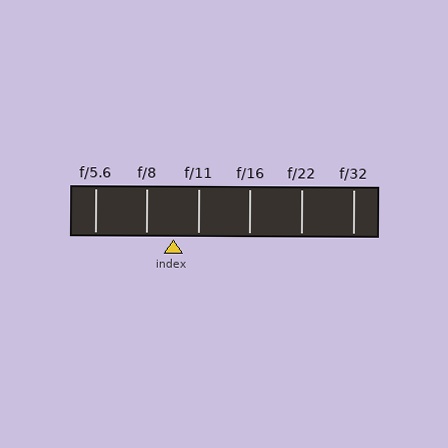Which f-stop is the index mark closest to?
The index mark is closest to f/11.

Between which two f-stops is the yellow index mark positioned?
The index mark is between f/8 and f/11.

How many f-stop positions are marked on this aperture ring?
There are 6 f-stop positions marked.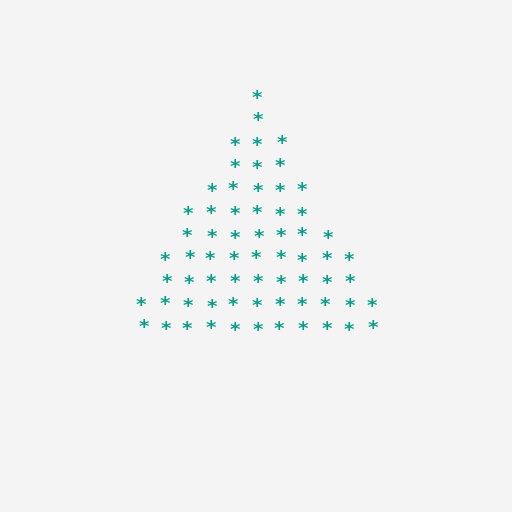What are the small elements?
The small elements are asterisks.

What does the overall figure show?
The overall figure shows a triangle.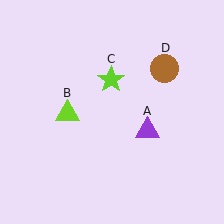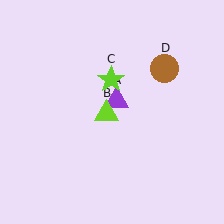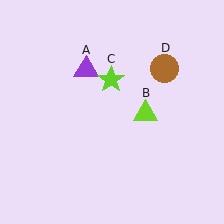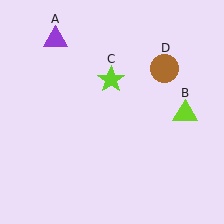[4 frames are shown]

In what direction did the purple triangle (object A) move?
The purple triangle (object A) moved up and to the left.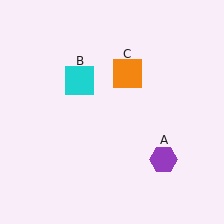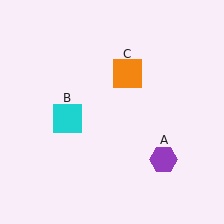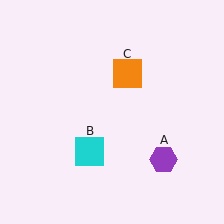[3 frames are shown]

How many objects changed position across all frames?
1 object changed position: cyan square (object B).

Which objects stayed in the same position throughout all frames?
Purple hexagon (object A) and orange square (object C) remained stationary.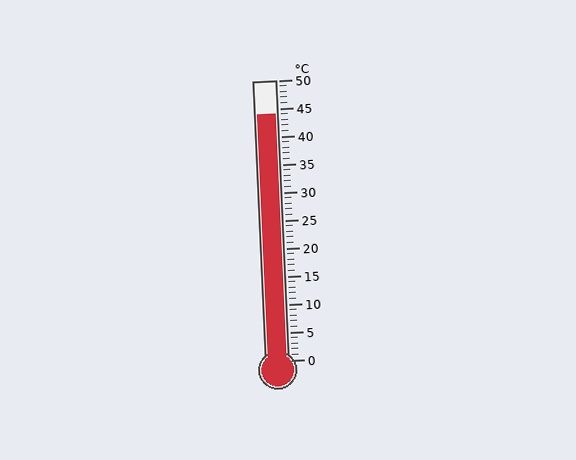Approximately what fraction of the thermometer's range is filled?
The thermometer is filled to approximately 90% of its range.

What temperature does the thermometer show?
The thermometer shows approximately 44°C.